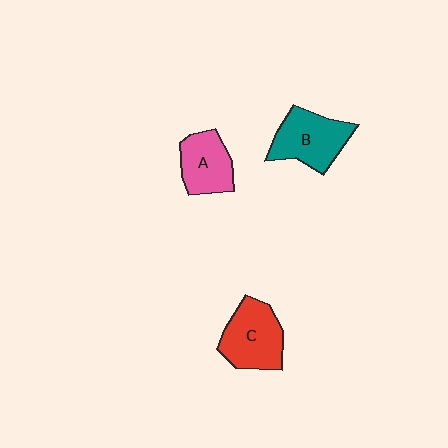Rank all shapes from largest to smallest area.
From largest to smallest: C (red), B (teal), A (pink).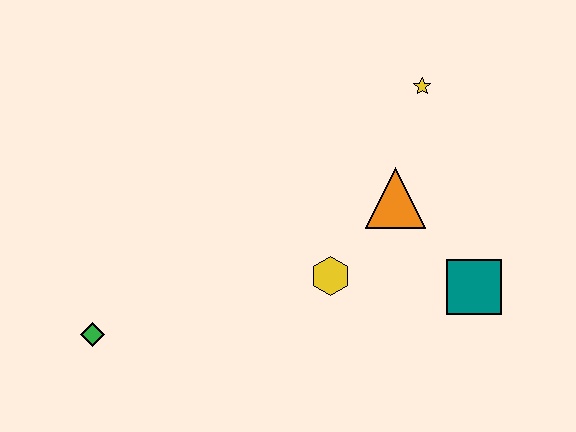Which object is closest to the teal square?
The orange triangle is closest to the teal square.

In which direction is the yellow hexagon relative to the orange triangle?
The yellow hexagon is below the orange triangle.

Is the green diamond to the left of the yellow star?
Yes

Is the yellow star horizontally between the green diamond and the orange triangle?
No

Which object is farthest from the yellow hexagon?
The green diamond is farthest from the yellow hexagon.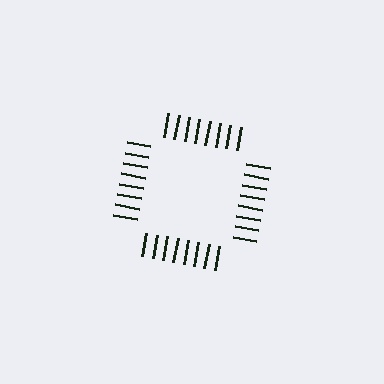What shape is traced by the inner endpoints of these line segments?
An illusory square — the line segments terminate on its edges but no continuous stroke is drawn.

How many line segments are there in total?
32 — 8 along each of the 4 edges.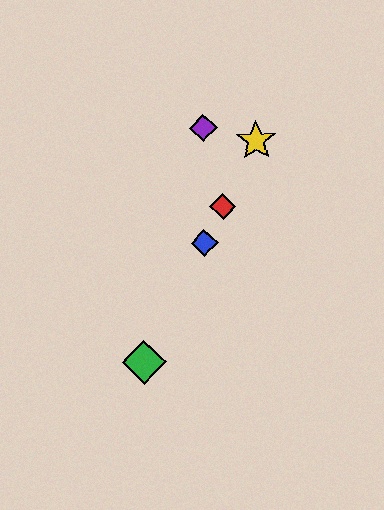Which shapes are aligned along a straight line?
The red diamond, the blue diamond, the green diamond, the yellow star are aligned along a straight line.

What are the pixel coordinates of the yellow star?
The yellow star is at (256, 141).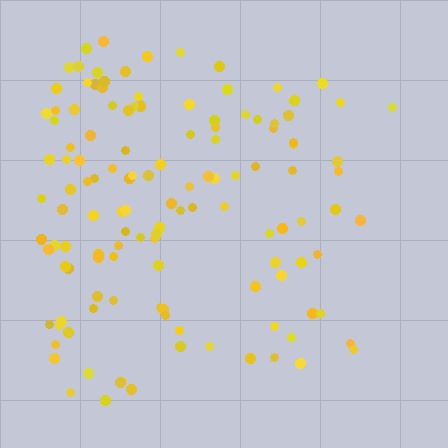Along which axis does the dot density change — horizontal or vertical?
Horizontal.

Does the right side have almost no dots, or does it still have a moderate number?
Still a moderate number, just noticeably fewer than the left.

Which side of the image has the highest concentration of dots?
The left.